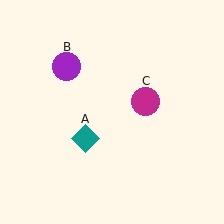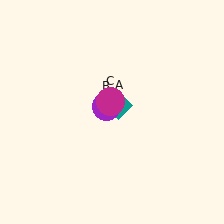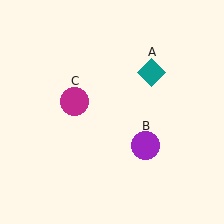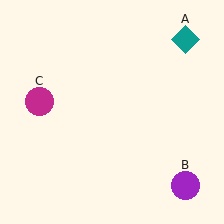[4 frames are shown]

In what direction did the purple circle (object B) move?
The purple circle (object B) moved down and to the right.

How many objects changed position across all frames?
3 objects changed position: teal diamond (object A), purple circle (object B), magenta circle (object C).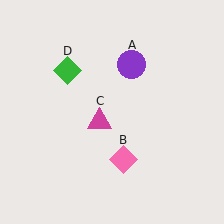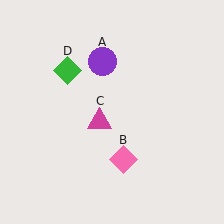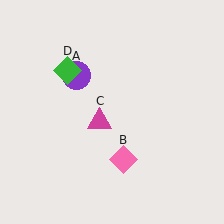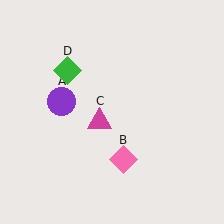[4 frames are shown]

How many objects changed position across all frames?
1 object changed position: purple circle (object A).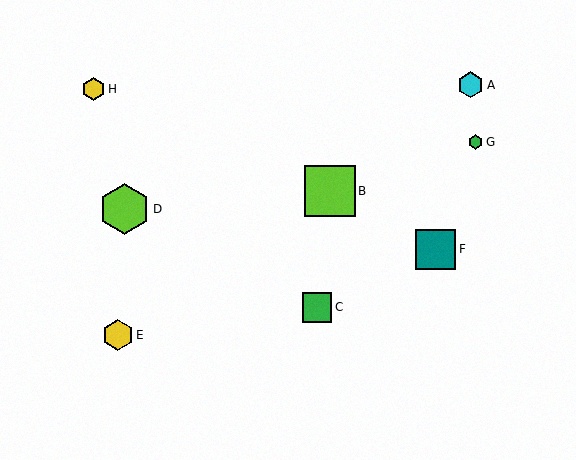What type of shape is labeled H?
Shape H is a yellow hexagon.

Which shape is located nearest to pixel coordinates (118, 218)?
The lime hexagon (labeled D) at (124, 209) is nearest to that location.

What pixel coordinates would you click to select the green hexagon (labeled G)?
Click at (476, 142) to select the green hexagon G.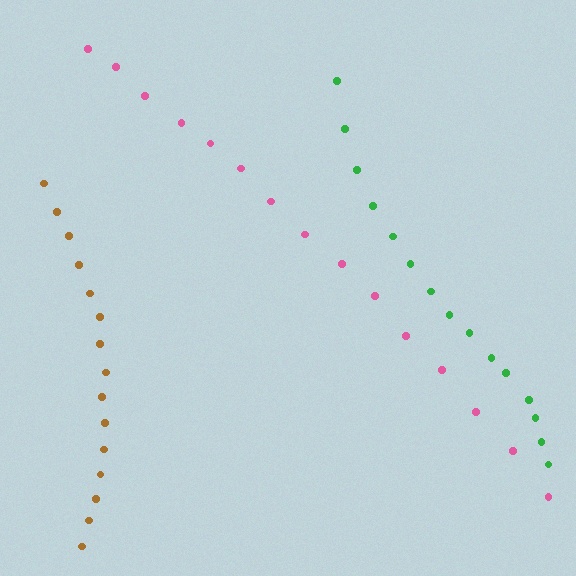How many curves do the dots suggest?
There are 3 distinct paths.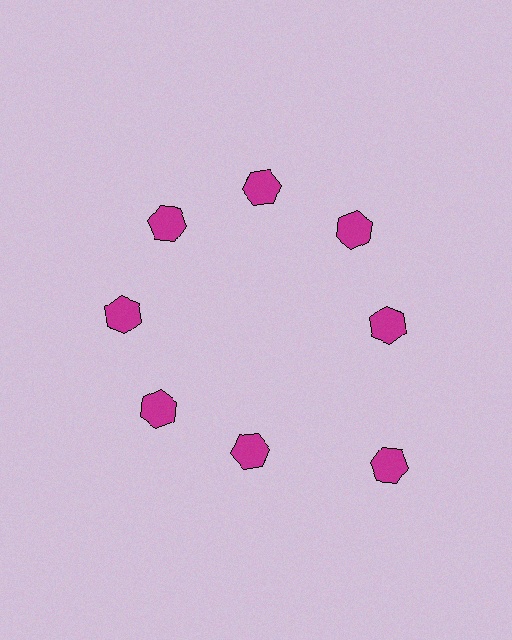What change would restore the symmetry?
The symmetry would be restored by moving it inward, back onto the ring so that all 8 hexagons sit at equal angles and equal distance from the center.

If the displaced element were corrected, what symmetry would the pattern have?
It would have 8-fold rotational symmetry — the pattern would map onto itself every 45 degrees.